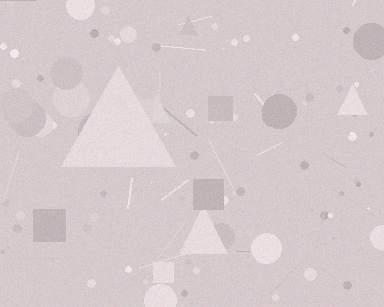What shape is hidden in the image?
A triangle is hidden in the image.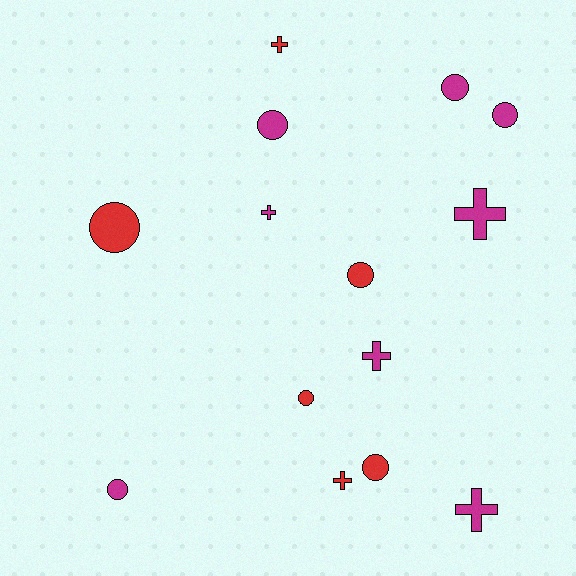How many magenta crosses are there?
There are 4 magenta crosses.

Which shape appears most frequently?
Circle, with 8 objects.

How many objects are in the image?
There are 14 objects.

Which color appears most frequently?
Magenta, with 8 objects.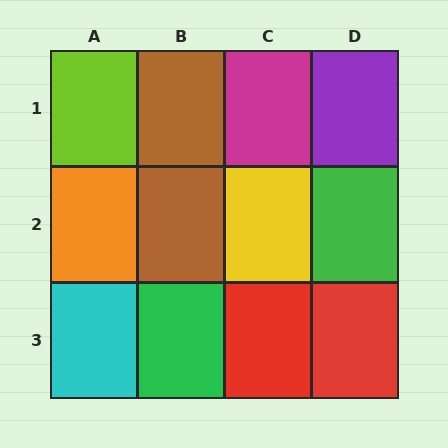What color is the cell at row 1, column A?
Lime.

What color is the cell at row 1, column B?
Brown.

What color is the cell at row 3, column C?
Red.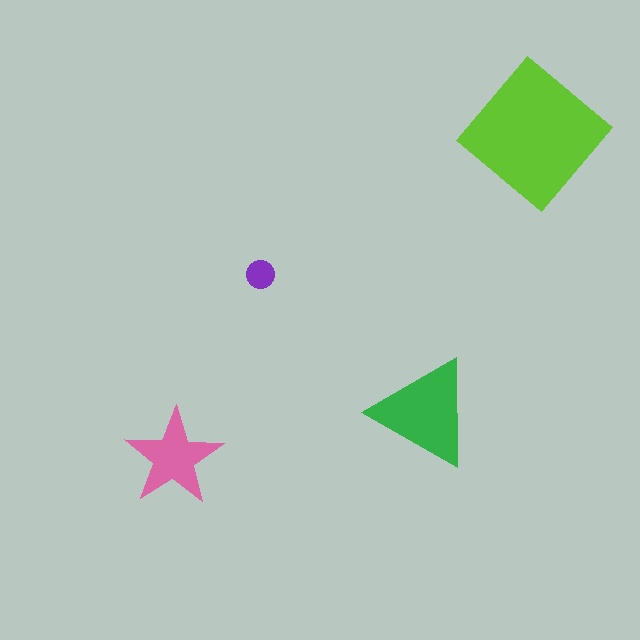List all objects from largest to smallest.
The lime diamond, the green triangle, the pink star, the purple circle.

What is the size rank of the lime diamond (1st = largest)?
1st.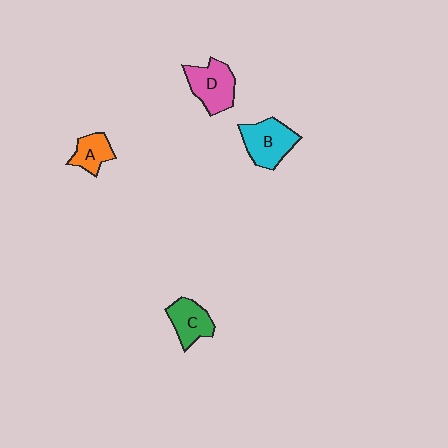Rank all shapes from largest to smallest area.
From largest to smallest: B (cyan), D (pink), C (green), A (orange).